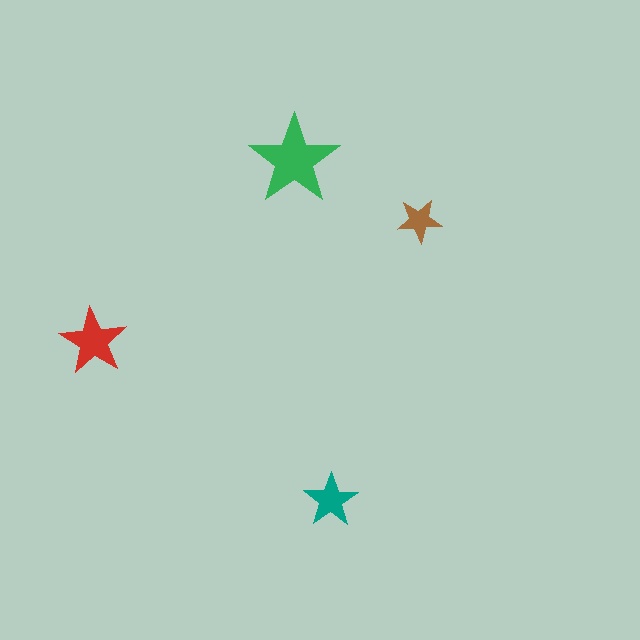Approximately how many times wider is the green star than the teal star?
About 1.5 times wider.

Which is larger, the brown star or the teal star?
The teal one.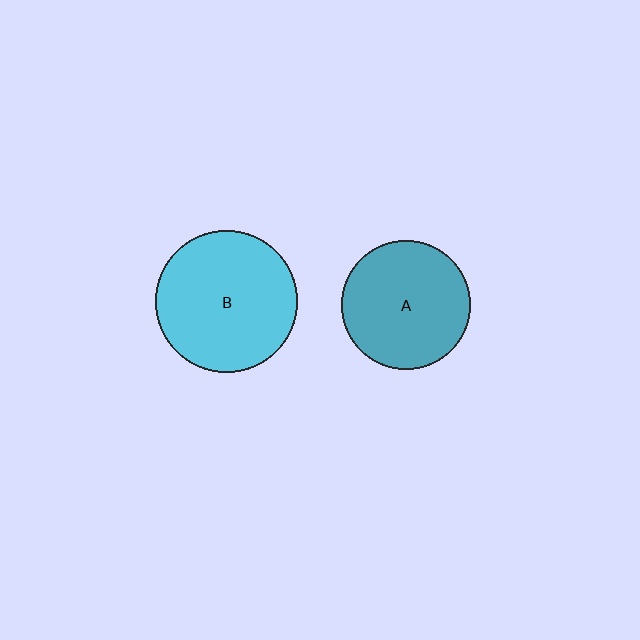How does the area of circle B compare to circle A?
Approximately 1.2 times.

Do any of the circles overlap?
No, none of the circles overlap.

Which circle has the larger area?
Circle B (cyan).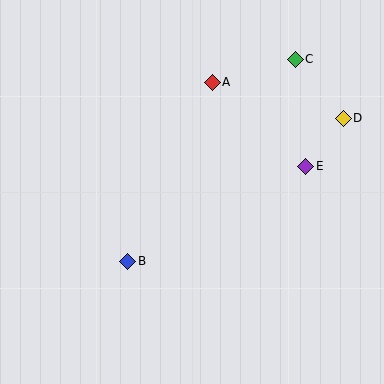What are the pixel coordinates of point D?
Point D is at (343, 118).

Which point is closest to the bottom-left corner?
Point B is closest to the bottom-left corner.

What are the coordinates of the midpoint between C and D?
The midpoint between C and D is at (319, 89).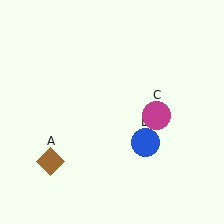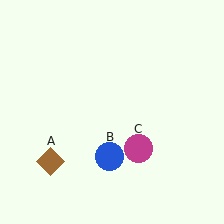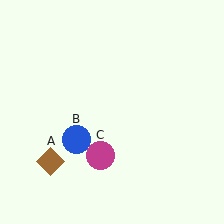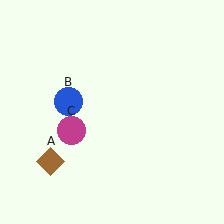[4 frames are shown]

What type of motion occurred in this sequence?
The blue circle (object B), magenta circle (object C) rotated clockwise around the center of the scene.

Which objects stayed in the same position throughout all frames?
Brown diamond (object A) remained stationary.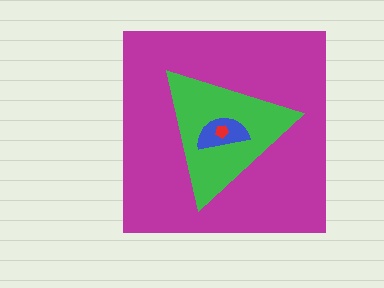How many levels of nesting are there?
4.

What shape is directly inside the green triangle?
The blue semicircle.